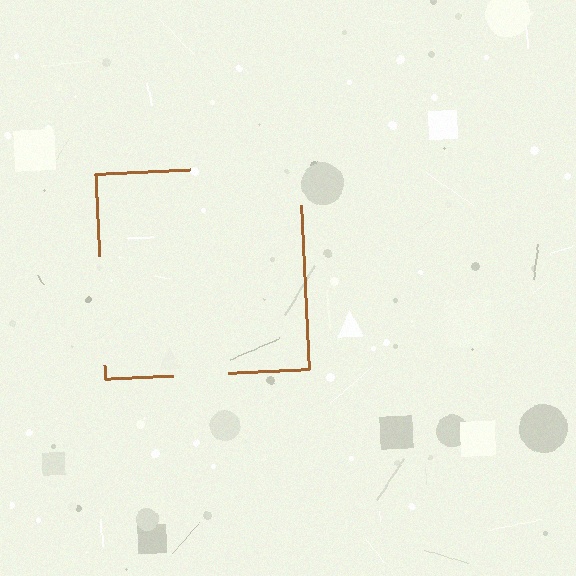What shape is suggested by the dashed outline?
The dashed outline suggests a square.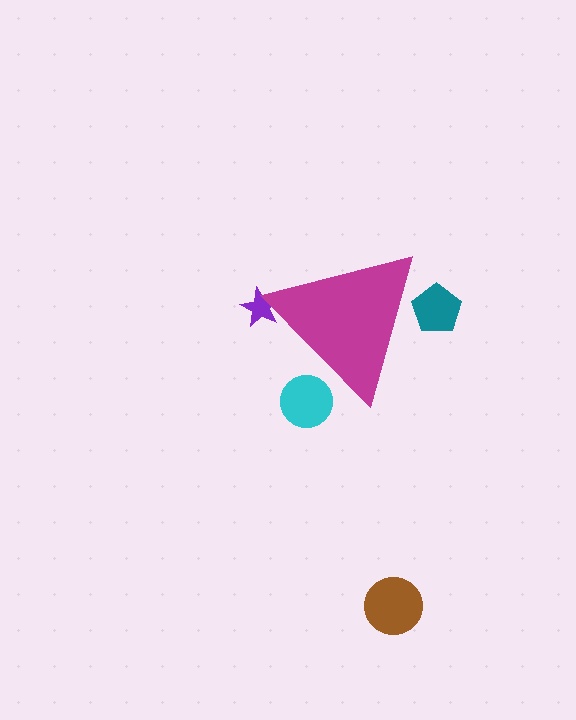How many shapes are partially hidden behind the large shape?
3 shapes are partially hidden.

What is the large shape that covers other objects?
A magenta triangle.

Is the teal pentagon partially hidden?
Yes, the teal pentagon is partially hidden behind the magenta triangle.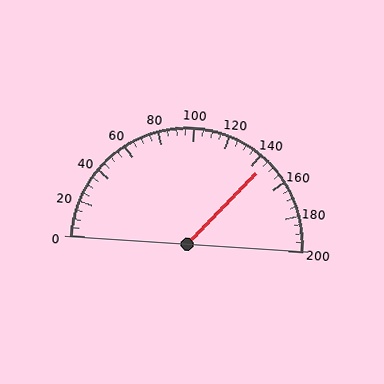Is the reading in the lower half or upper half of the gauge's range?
The reading is in the upper half of the range (0 to 200).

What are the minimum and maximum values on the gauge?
The gauge ranges from 0 to 200.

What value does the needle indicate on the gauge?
The needle indicates approximately 145.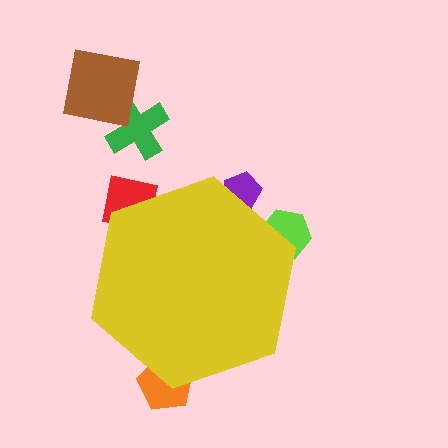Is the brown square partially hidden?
No, the brown square is fully visible.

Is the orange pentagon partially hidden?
Yes, the orange pentagon is partially hidden behind the yellow hexagon.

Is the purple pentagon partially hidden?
Yes, the purple pentagon is partially hidden behind the yellow hexagon.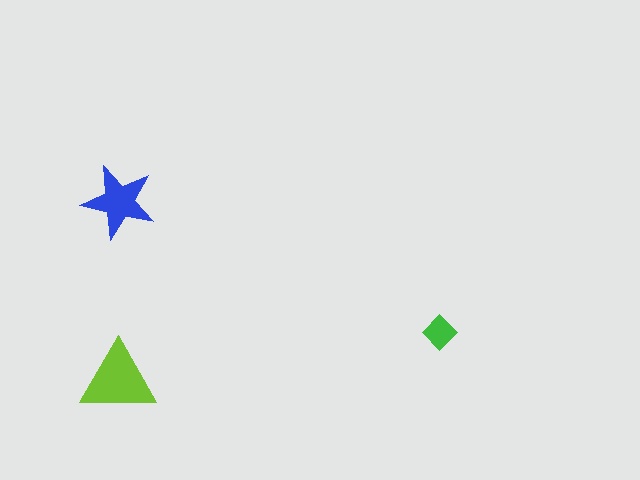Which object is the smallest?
The green diamond.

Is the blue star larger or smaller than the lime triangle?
Smaller.